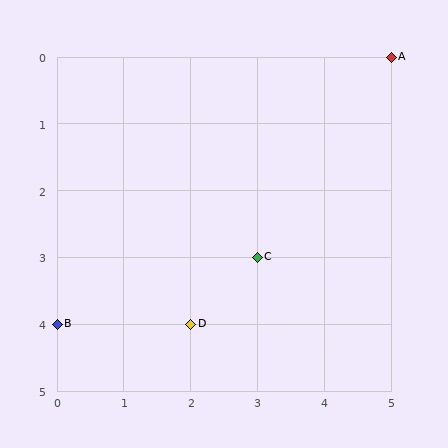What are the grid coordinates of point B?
Point B is at grid coordinates (0, 4).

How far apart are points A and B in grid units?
Points A and B are 5 columns and 4 rows apart (about 6.4 grid units diagonally).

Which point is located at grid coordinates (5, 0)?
Point A is at (5, 0).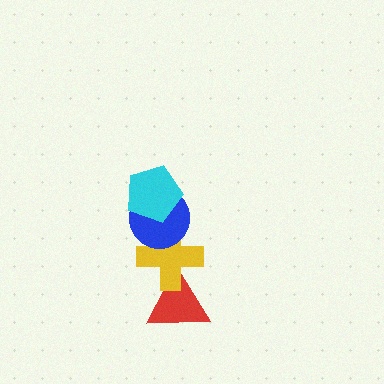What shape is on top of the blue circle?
The cyan pentagon is on top of the blue circle.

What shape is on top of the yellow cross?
The blue circle is on top of the yellow cross.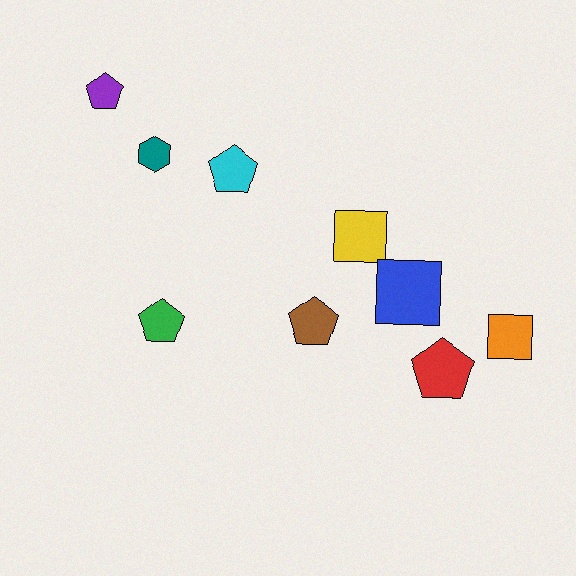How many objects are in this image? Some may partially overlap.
There are 9 objects.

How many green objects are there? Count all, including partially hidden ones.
There is 1 green object.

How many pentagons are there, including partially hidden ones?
There are 5 pentagons.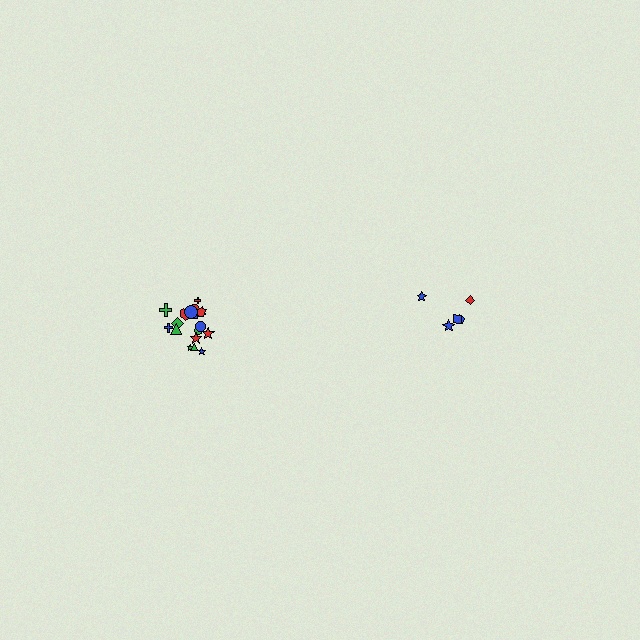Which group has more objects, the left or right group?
The left group.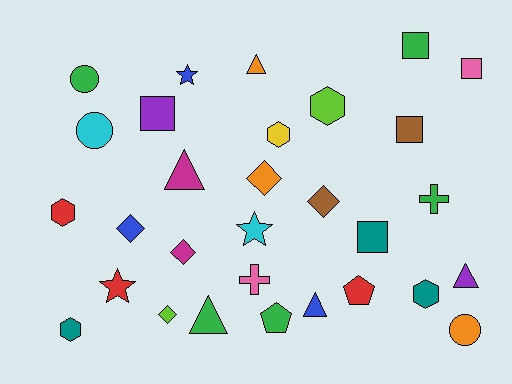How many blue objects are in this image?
There are 3 blue objects.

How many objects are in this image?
There are 30 objects.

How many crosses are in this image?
There are 2 crosses.